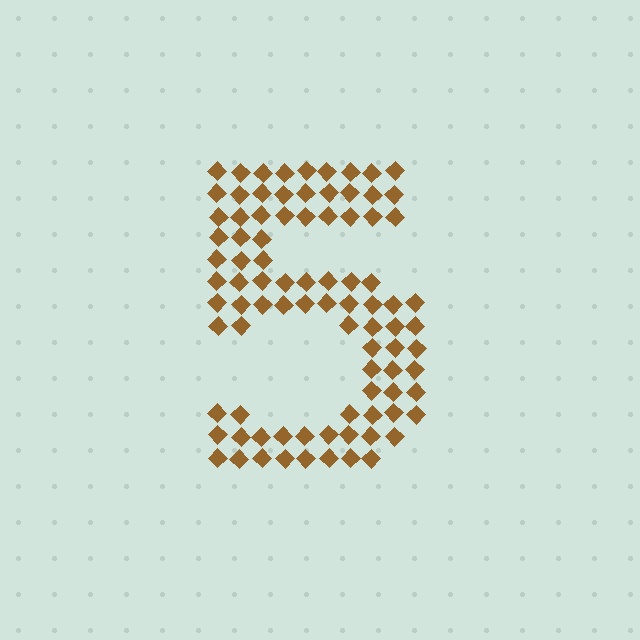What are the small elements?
The small elements are diamonds.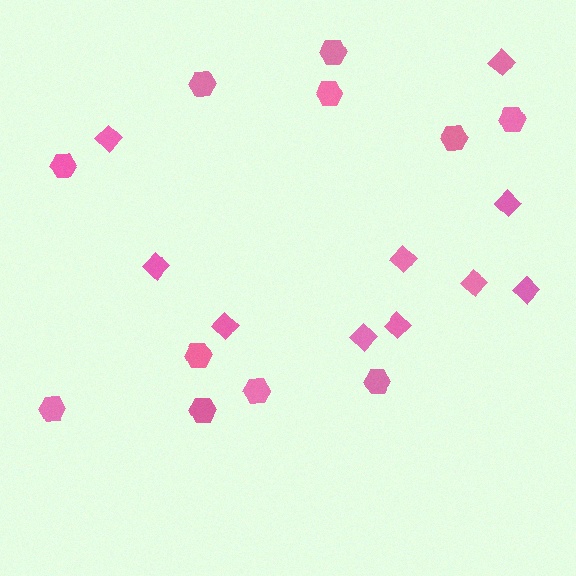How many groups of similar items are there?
There are 2 groups: one group of diamonds (10) and one group of hexagons (11).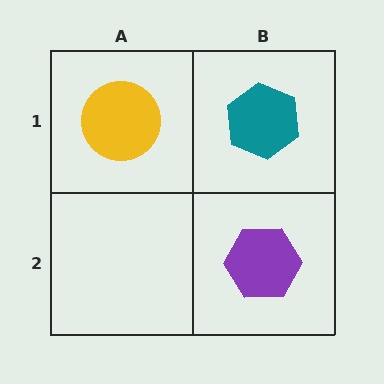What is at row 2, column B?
A purple hexagon.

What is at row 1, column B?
A teal hexagon.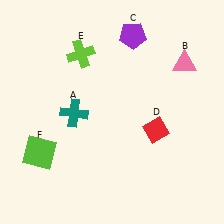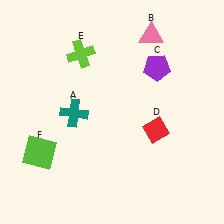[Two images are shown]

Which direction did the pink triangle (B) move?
The pink triangle (B) moved left.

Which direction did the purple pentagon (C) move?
The purple pentagon (C) moved down.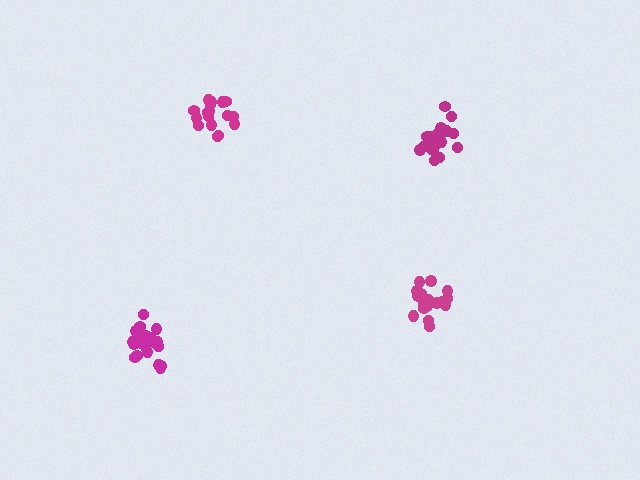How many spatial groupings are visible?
There are 4 spatial groupings.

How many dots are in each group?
Group 1: 21 dots, Group 2: 20 dots, Group 3: 19 dots, Group 4: 17 dots (77 total).